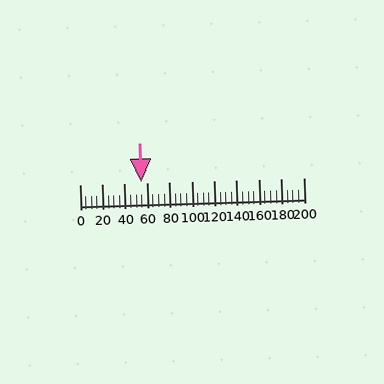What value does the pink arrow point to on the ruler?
The pink arrow points to approximately 55.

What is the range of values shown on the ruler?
The ruler shows values from 0 to 200.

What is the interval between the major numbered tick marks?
The major tick marks are spaced 20 units apart.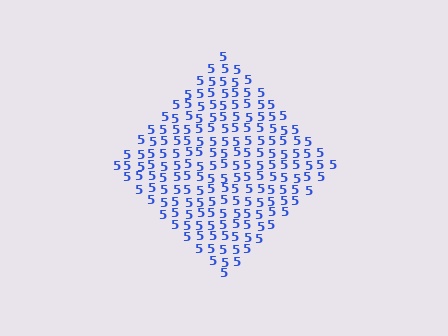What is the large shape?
The large shape is a diamond.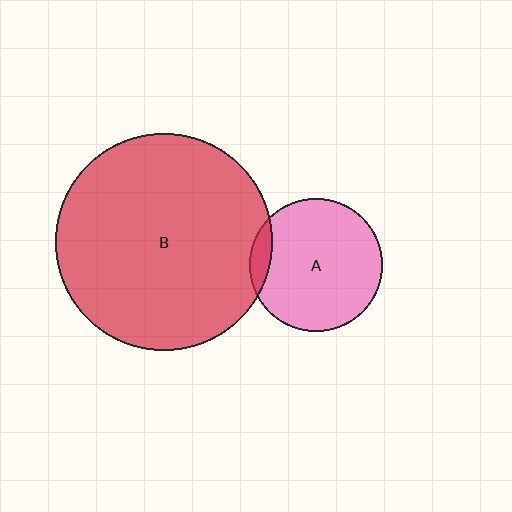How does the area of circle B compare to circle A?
Approximately 2.6 times.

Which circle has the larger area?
Circle B (red).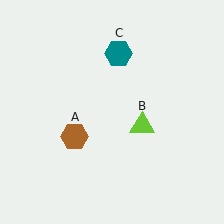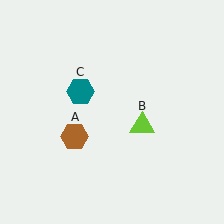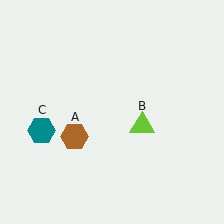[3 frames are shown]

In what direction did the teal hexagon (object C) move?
The teal hexagon (object C) moved down and to the left.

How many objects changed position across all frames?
1 object changed position: teal hexagon (object C).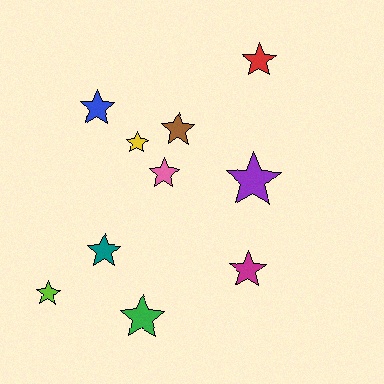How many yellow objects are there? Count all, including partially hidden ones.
There is 1 yellow object.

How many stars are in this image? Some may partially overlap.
There are 10 stars.